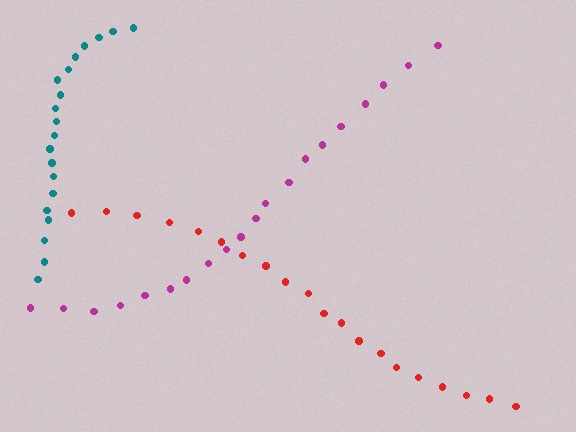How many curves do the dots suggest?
There are 3 distinct paths.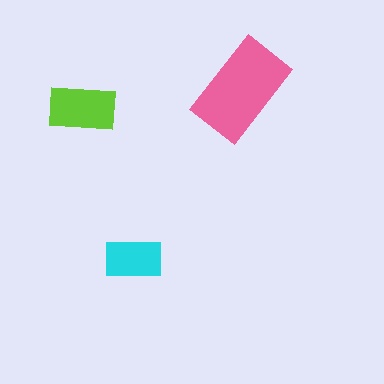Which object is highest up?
The pink rectangle is topmost.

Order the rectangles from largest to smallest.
the pink one, the lime one, the cyan one.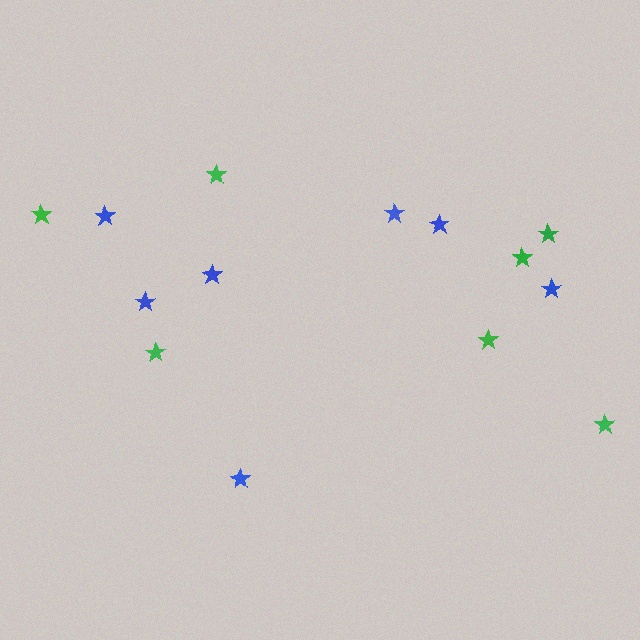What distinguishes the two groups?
There are 2 groups: one group of blue stars (7) and one group of green stars (7).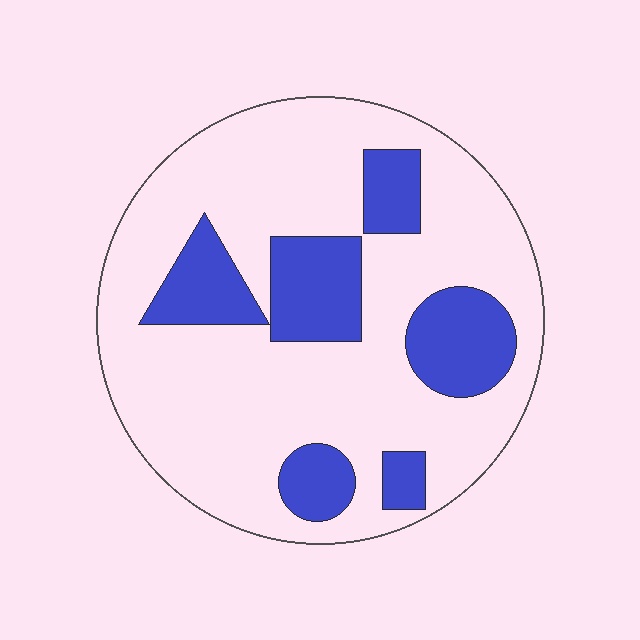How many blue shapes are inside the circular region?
6.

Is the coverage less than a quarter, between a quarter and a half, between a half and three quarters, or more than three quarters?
Less than a quarter.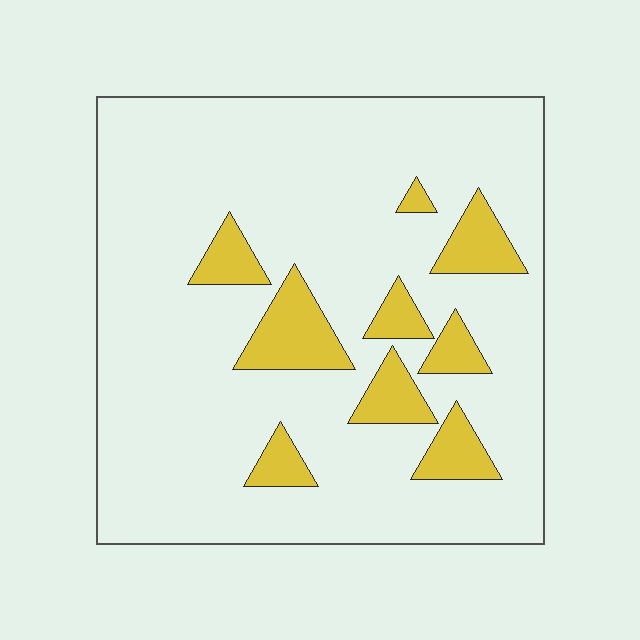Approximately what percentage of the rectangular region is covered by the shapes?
Approximately 15%.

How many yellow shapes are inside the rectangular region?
9.